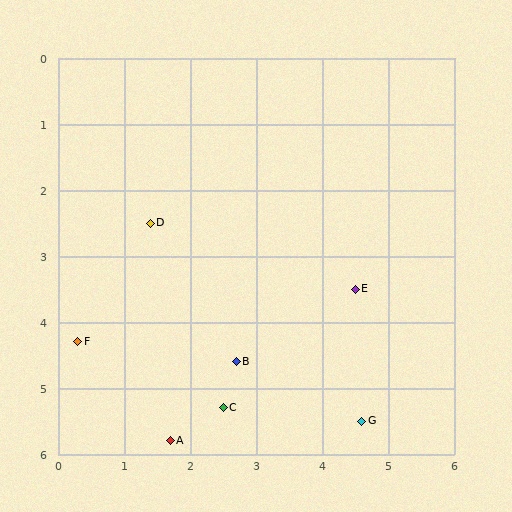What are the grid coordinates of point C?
Point C is at approximately (2.5, 5.3).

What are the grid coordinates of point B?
Point B is at approximately (2.7, 4.6).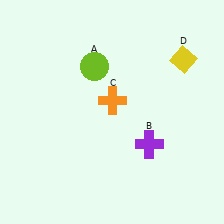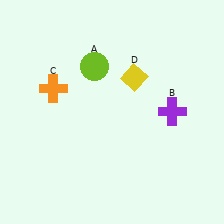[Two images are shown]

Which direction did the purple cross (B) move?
The purple cross (B) moved up.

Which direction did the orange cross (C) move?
The orange cross (C) moved left.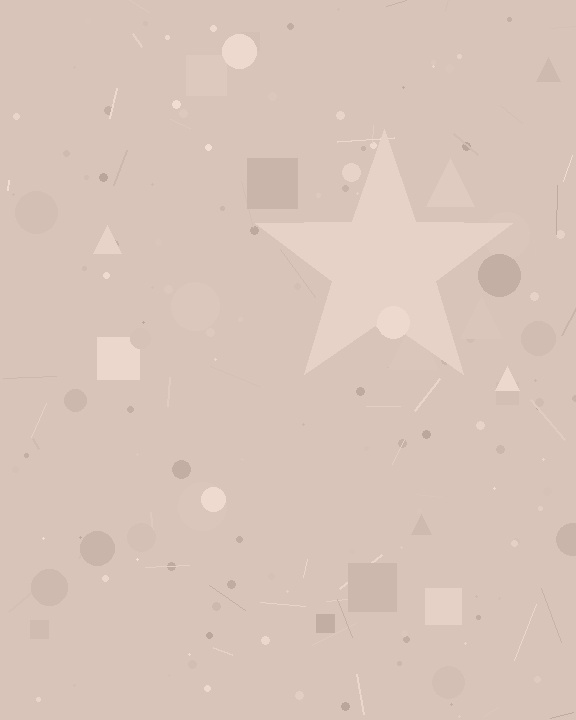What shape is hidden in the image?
A star is hidden in the image.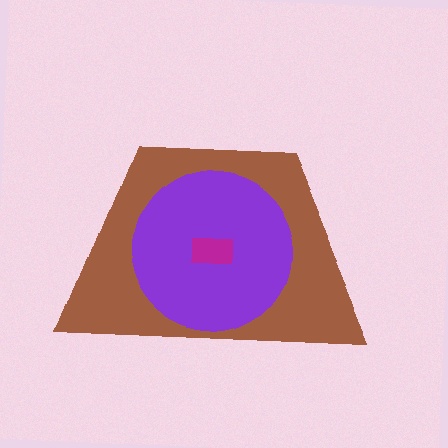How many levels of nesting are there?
3.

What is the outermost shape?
The brown trapezoid.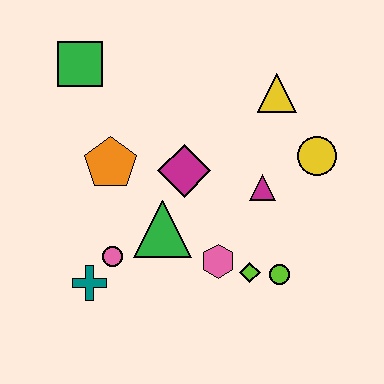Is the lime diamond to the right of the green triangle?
Yes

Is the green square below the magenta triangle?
No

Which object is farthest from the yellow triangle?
The teal cross is farthest from the yellow triangle.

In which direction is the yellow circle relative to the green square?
The yellow circle is to the right of the green square.